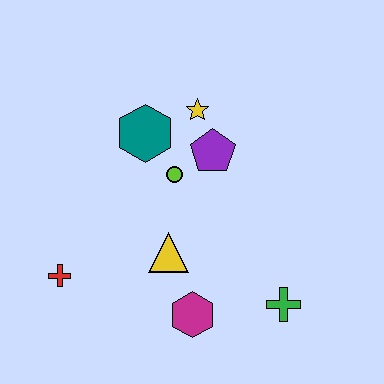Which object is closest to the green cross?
The magenta hexagon is closest to the green cross.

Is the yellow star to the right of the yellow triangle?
Yes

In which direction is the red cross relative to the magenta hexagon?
The red cross is to the left of the magenta hexagon.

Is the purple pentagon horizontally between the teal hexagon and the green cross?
Yes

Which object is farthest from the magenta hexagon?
The yellow star is farthest from the magenta hexagon.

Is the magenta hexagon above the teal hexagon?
No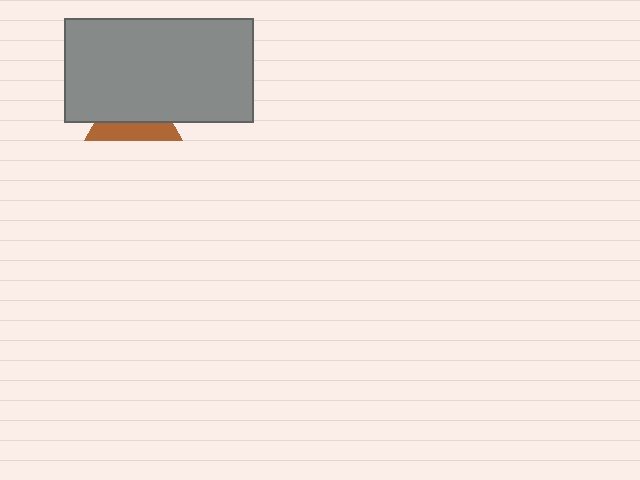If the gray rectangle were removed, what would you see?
You would see the complete brown triangle.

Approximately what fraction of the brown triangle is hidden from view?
Roughly 63% of the brown triangle is hidden behind the gray rectangle.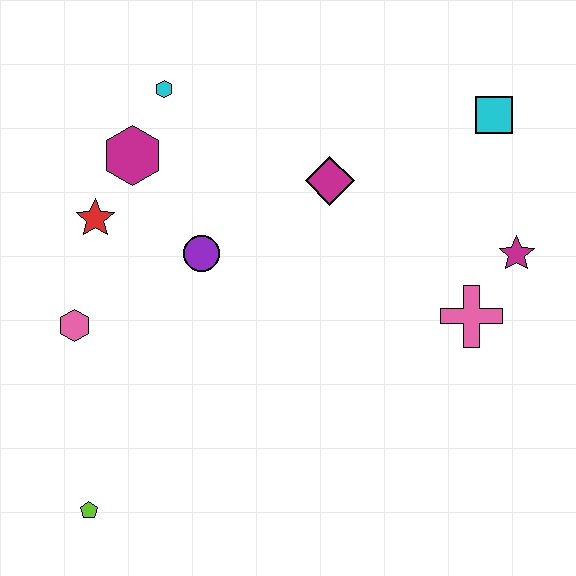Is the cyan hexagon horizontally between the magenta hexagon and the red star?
No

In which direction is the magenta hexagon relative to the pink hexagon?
The magenta hexagon is above the pink hexagon.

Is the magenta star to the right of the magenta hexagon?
Yes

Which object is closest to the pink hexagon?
The red star is closest to the pink hexagon.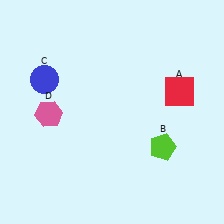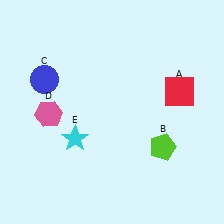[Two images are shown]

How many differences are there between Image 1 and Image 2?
There is 1 difference between the two images.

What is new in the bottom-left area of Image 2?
A cyan star (E) was added in the bottom-left area of Image 2.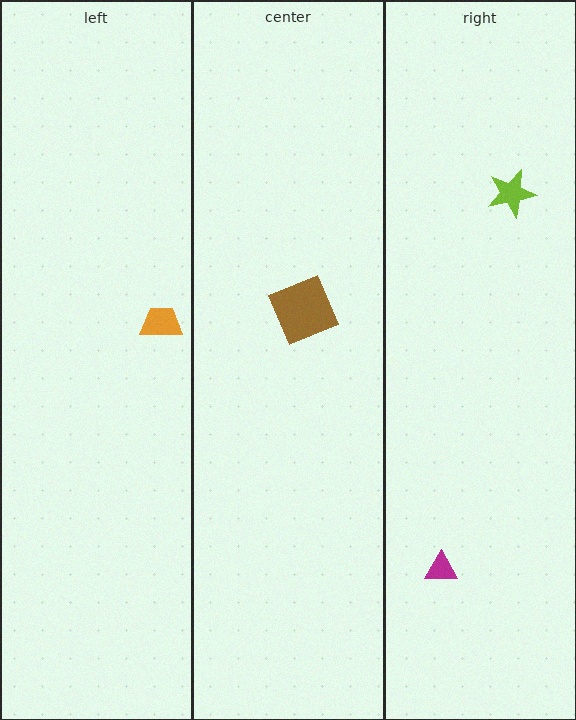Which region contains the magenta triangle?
The right region.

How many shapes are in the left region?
1.